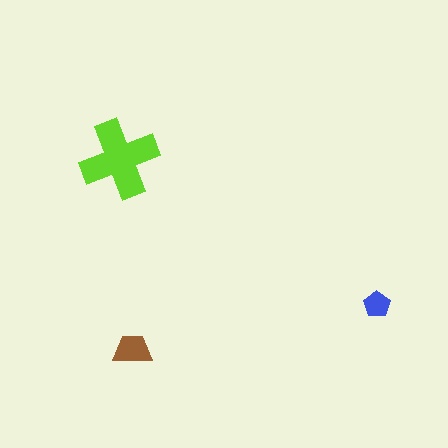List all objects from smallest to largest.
The blue pentagon, the brown trapezoid, the lime cross.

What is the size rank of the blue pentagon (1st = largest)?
3rd.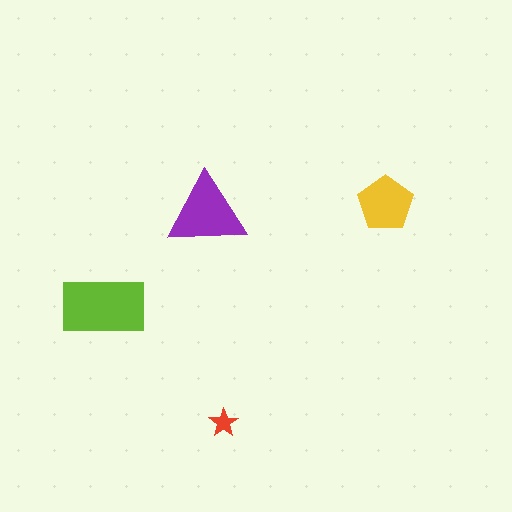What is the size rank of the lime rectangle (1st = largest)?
1st.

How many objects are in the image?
There are 4 objects in the image.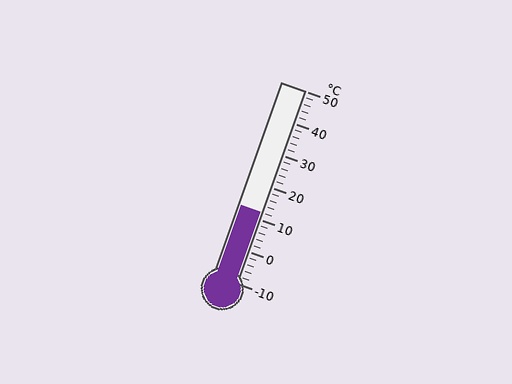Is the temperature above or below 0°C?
The temperature is above 0°C.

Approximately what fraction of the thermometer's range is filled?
The thermometer is filled to approximately 35% of its range.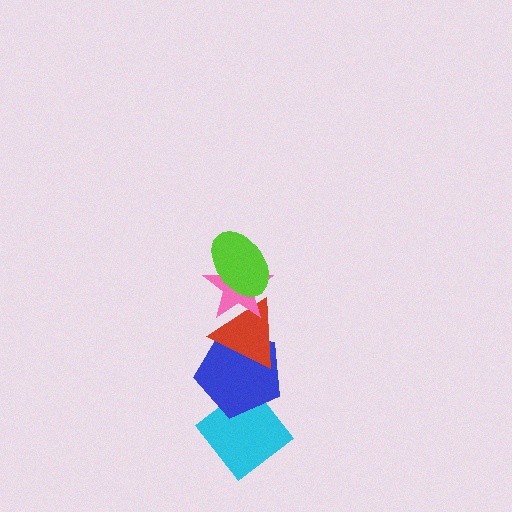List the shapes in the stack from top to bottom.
From top to bottom: the lime ellipse, the pink star, the red triangle, the blue pentagon, the cyan diamond.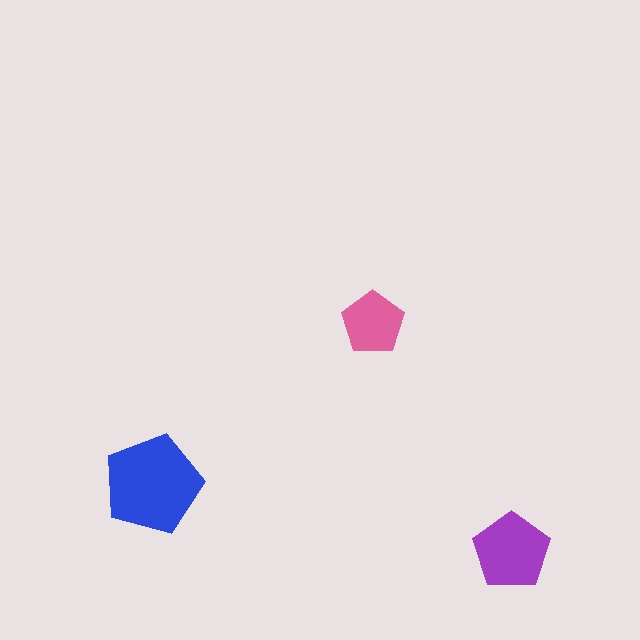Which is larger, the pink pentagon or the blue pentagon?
The blue one.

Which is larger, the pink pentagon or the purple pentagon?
The purple one.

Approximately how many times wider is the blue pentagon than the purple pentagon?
About 1.5 times wider.